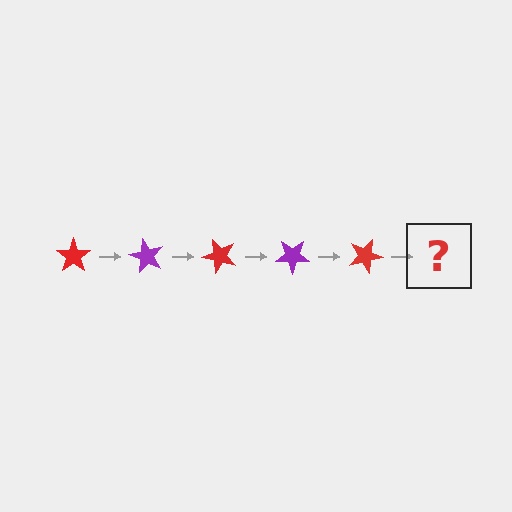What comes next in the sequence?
The next element should be a purple star, rotated 300 degrees from the start.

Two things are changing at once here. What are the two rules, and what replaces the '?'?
The two rules are that it rotates 60 degrees each step and the color cycles through red and purple. The '?' should be a purple star, rotated 300 degrees from the start.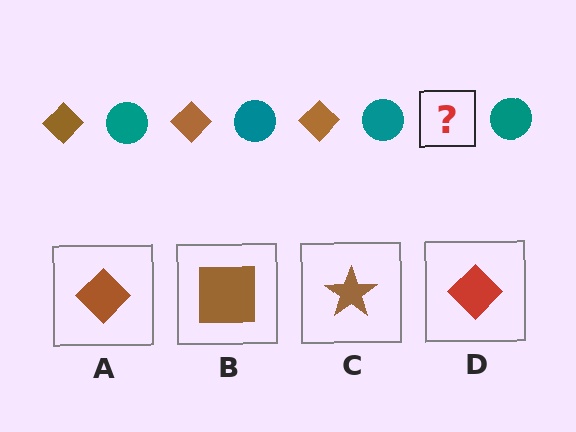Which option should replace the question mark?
Option A.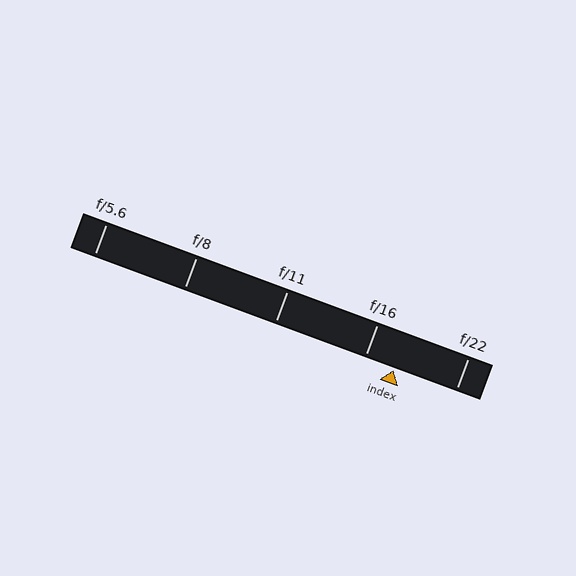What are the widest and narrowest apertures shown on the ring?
The widest aperture shown is f/5.6 and the narrowest is f/22.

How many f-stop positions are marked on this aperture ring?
There are 5 f-stop positions marked.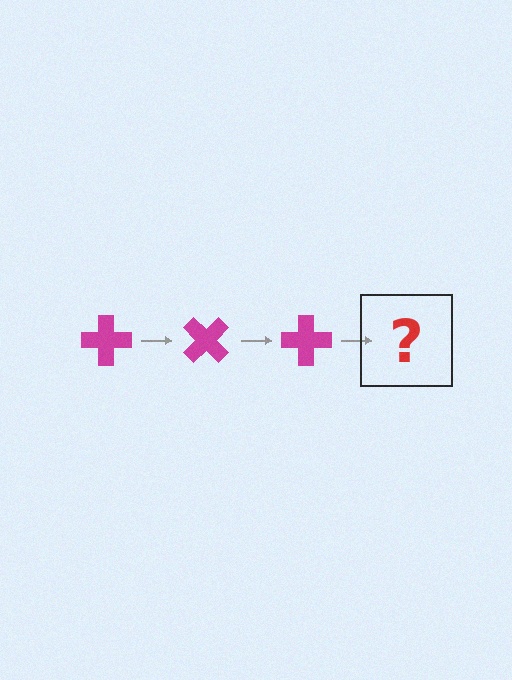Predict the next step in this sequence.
The next step is a magenta cross rotated 135 degrees.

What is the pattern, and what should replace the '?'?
The pattern is that the cross rotates 45 degrees each step. The '?' should be a magenta cross rotated 135 degrees.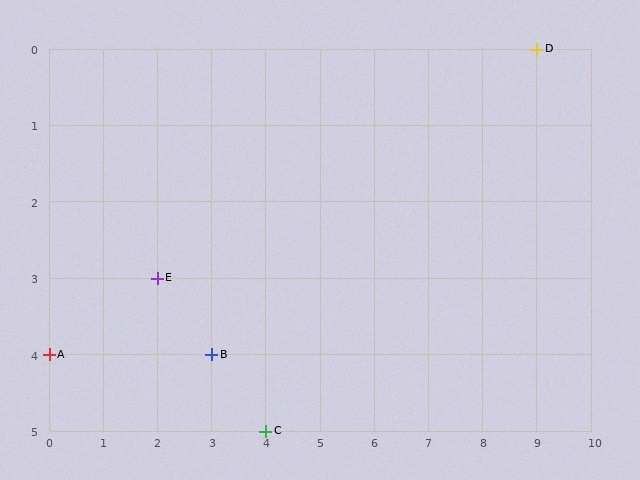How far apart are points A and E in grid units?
Points A and E are 2 columns and 1 row apart (about 2.2 grid units diagonally).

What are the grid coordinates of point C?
Point C is at grid coordinates (4, 5).